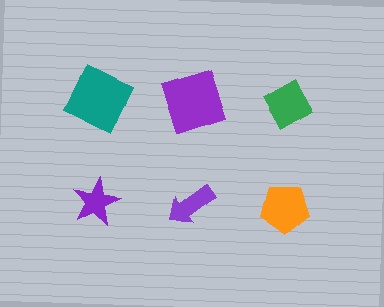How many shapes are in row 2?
3 shapes.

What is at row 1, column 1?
A teal square.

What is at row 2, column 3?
An orange pentagon.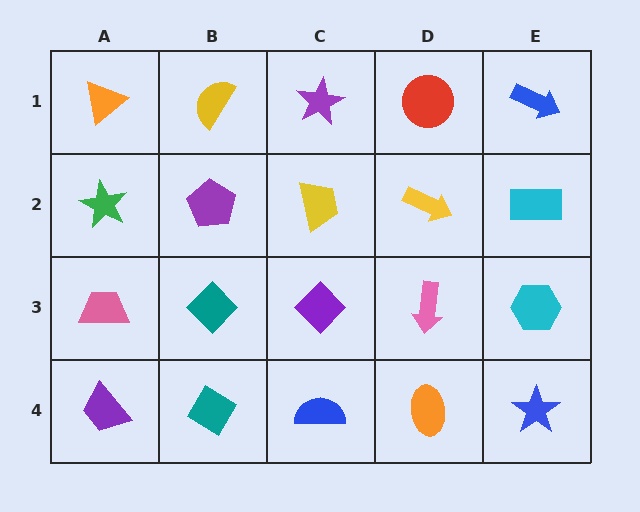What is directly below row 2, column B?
A teal diamond.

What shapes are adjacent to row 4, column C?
A purple diamond (row 3, column C), a teal diamond (row 4, column B), an orange ellipse (row 4, column D).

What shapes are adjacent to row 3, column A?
A green star (row 2, column A), a purple trapezoid (row 4, column A), a teal diamond (row 3, column B).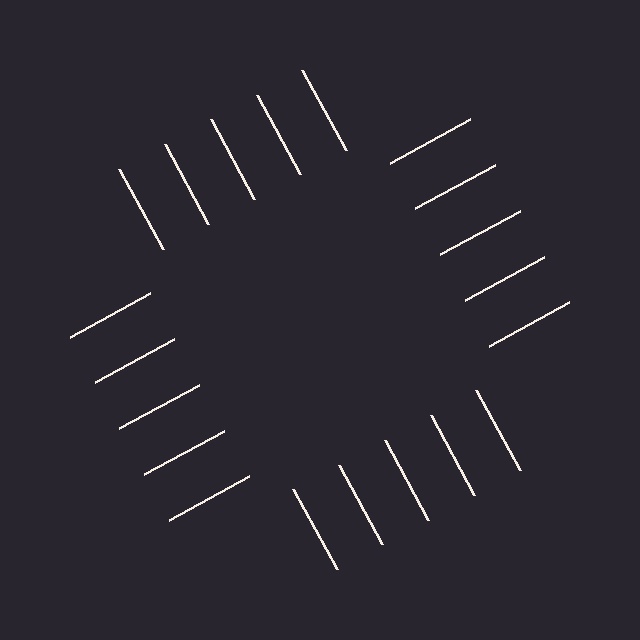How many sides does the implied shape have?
4 sides — the line-ends trace a square.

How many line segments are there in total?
20 — 5 along each of the 4 edges.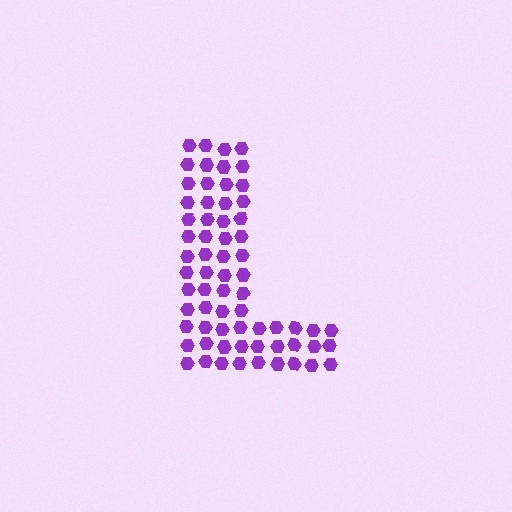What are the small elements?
The small elements are hexagons.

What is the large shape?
The large shape is the letter L.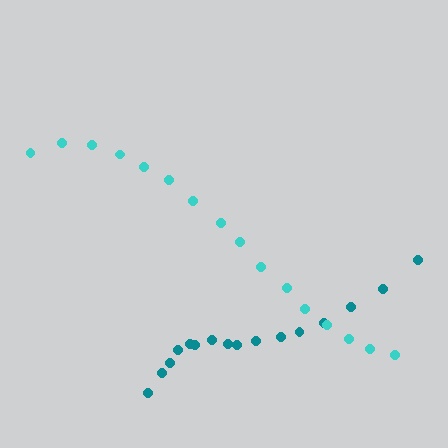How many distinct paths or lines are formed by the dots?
There are 2 distinct paths.